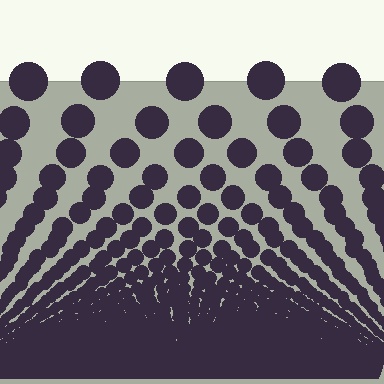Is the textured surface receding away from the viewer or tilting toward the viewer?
The surface appears to tilt toward the viewer. Texture elements get larger and sparser toward the top.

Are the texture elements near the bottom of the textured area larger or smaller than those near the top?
Smaller. The gradient is inverted — elements near the bottom are smaller and denser.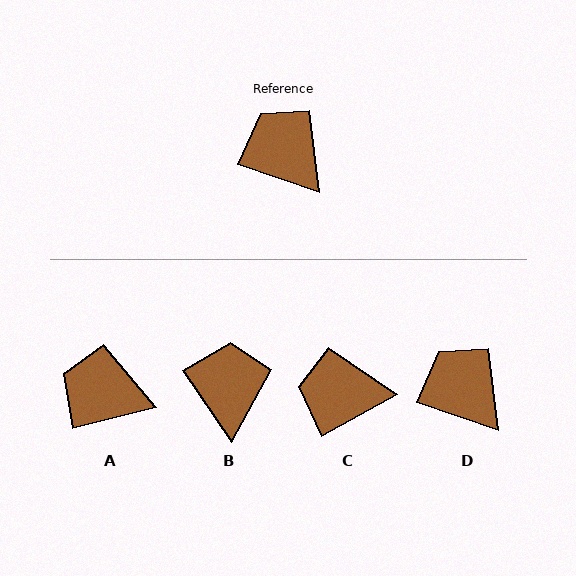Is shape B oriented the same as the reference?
No, it is off by about 36 degrees.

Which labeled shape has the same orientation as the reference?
D.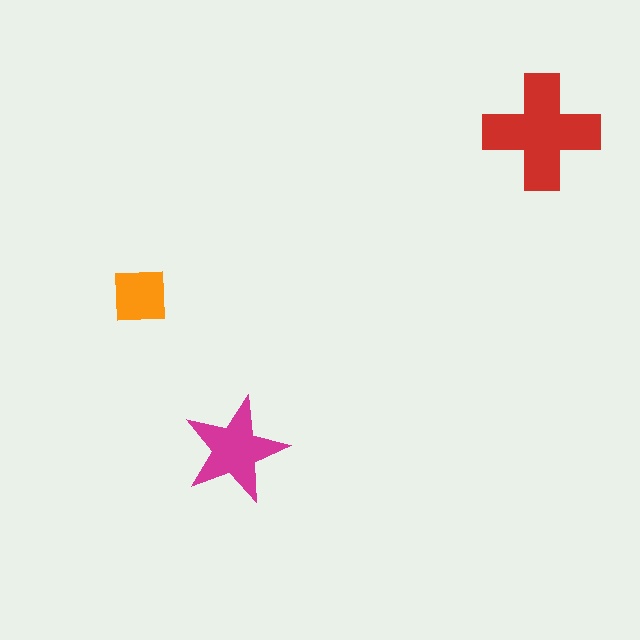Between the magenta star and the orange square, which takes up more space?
The magenta star.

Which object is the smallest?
The orange square.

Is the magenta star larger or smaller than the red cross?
Smaller.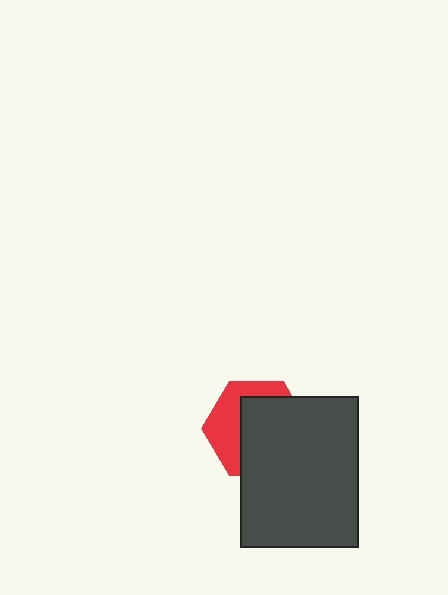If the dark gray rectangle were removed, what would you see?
You would see the complete red hexagon.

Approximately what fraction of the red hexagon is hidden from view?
Roughly 62% of the red hexagon is hidden behind the dark gray rectangle.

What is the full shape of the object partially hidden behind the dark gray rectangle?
The partially hidden object is a red hexagon.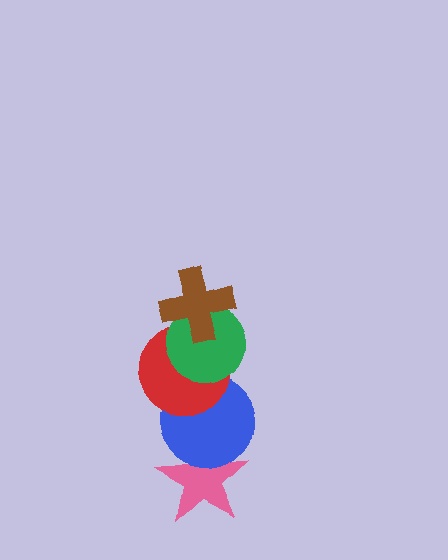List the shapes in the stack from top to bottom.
From top to bottom: the brown cross, the green circle, the red circle, the blue circle, the pink star.